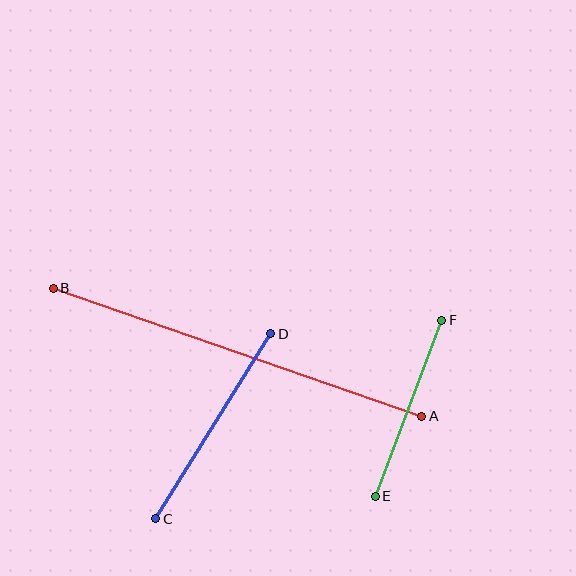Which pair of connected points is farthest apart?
Points A and B are farthest apart.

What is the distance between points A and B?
The distance is approximately 390 pixels.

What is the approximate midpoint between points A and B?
The midpoint is at approximately (238, 352) pixels.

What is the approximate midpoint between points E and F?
The midpoint is at approximately (408, 408) pixels.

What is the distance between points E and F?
The distance is approximately 188 pixels.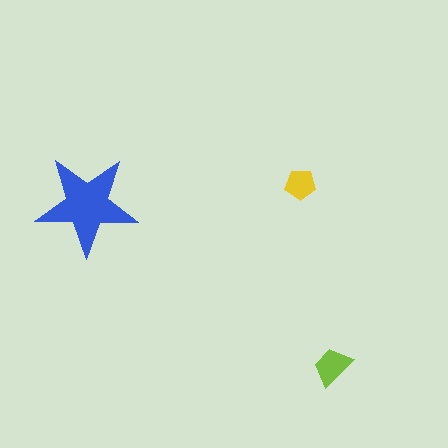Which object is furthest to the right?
The lime trapezoid is rightmost.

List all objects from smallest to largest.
The yellow pentagon, the lime trapezoid, the blue star.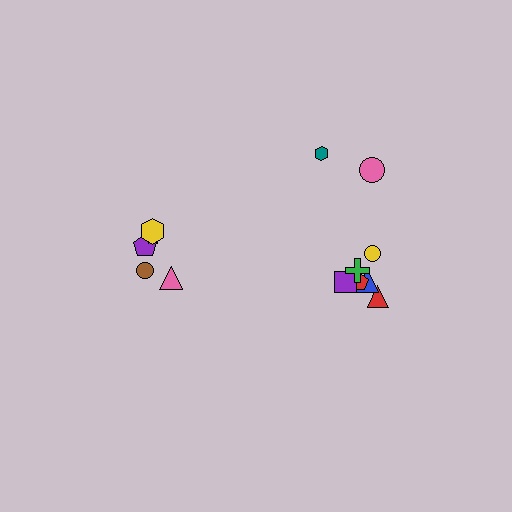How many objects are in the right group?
There are 8 objects.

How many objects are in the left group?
There are 5 objects.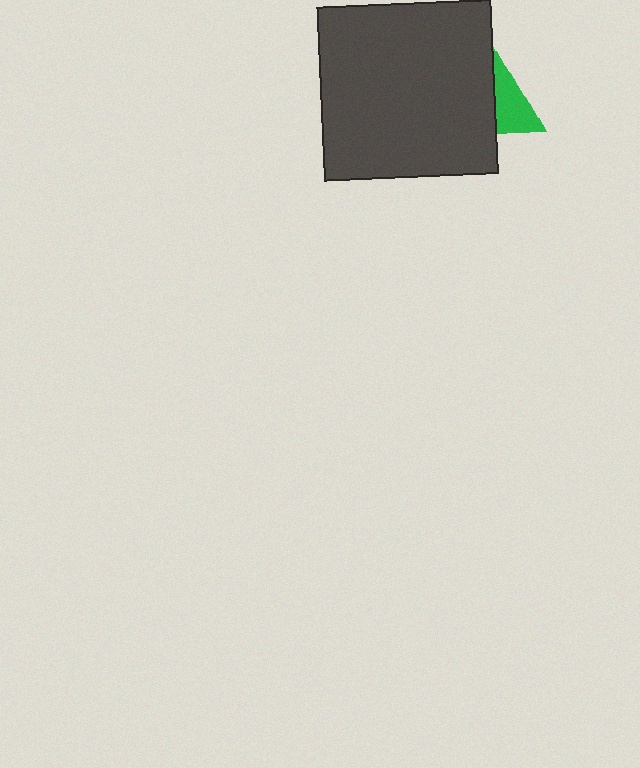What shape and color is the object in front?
The object in front is a dark gray square.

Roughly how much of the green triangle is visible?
About half of it is visible (roughly 48%).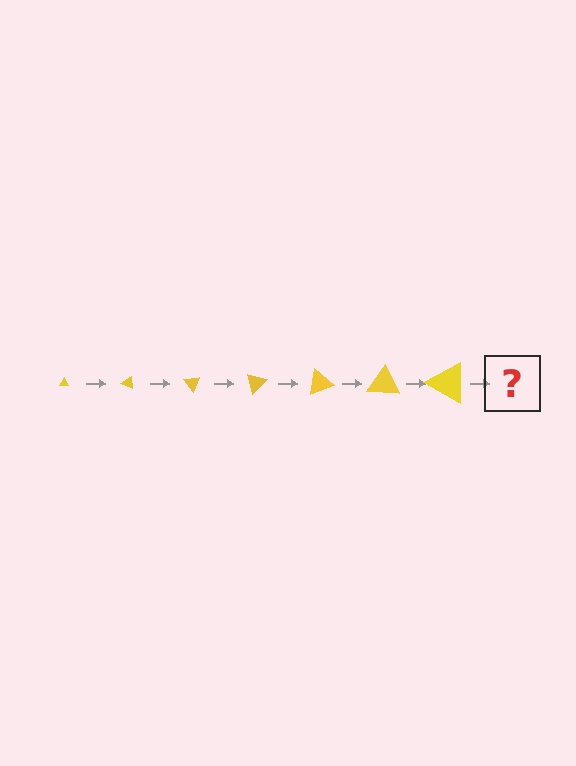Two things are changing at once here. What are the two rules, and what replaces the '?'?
The two rules are that the triangle grows larger each step and it rotates 25 degrees each step. The '?' should be a triangle, larger than the previous one and rotated 175 degrees from the start.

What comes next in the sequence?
The next element should be a triangle, larger than the previous one and rotated 175 degrees from the start.